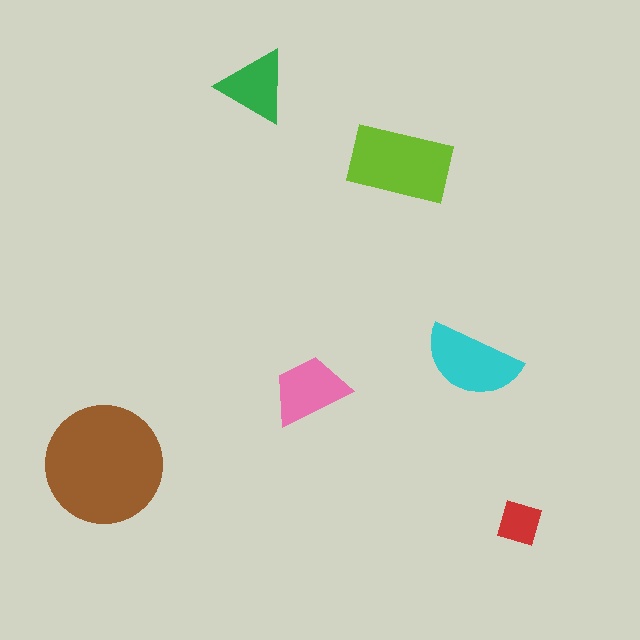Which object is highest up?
The green triangle is topmost.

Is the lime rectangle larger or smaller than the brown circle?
Smaller.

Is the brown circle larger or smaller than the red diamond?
Larger.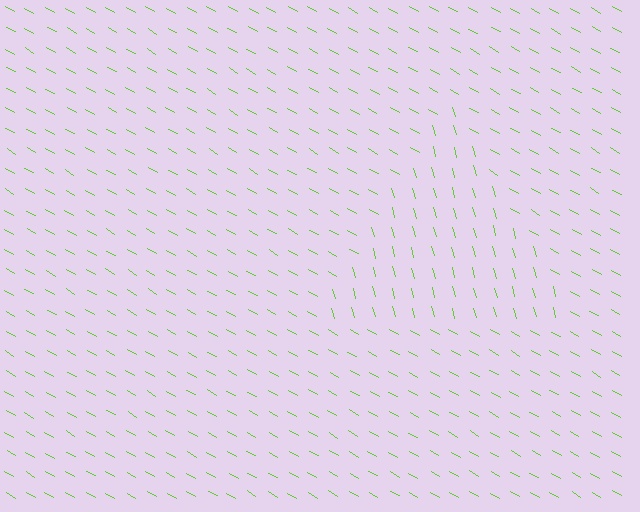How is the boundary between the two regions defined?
The boundary is defined purely by a change in line orientation (approximately 45 degrees difference). All lines are the same color and thickness.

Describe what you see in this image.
The image is filled with small lime line segments. A triangle region in the image has lines oriented differently from the surrounding lines, creating a visible texture boundary.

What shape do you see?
I see a triangle.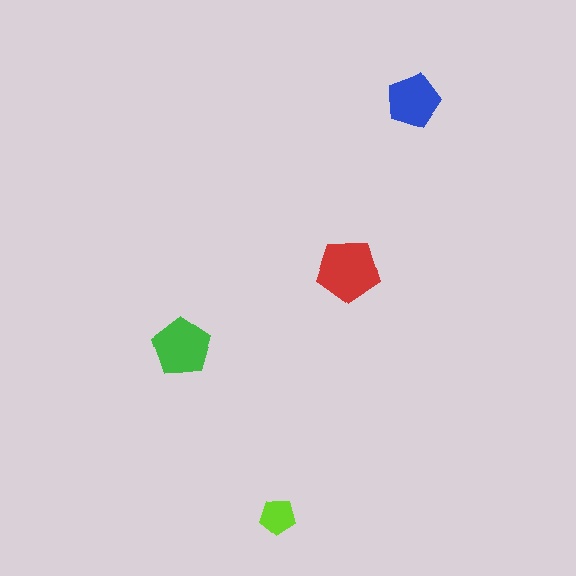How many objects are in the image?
There are 4 objects in the image.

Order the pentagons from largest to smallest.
the red one, the green one, the blue one, the lime one.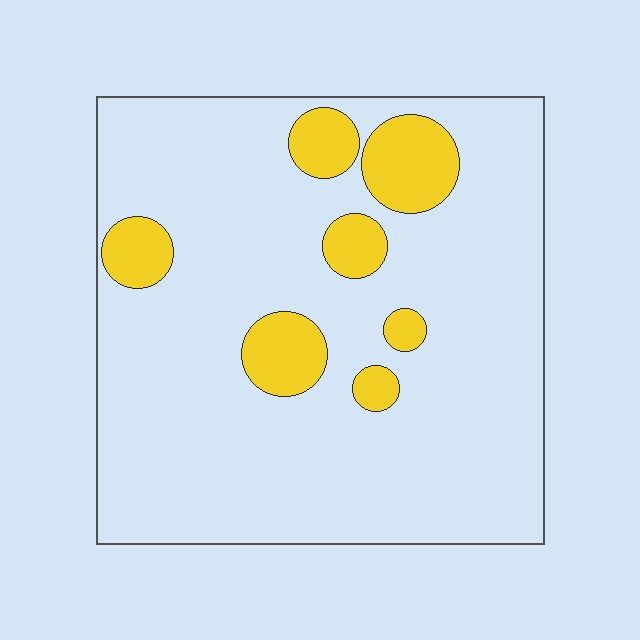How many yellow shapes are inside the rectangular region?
7.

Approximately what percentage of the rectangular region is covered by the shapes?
Approximately 15%.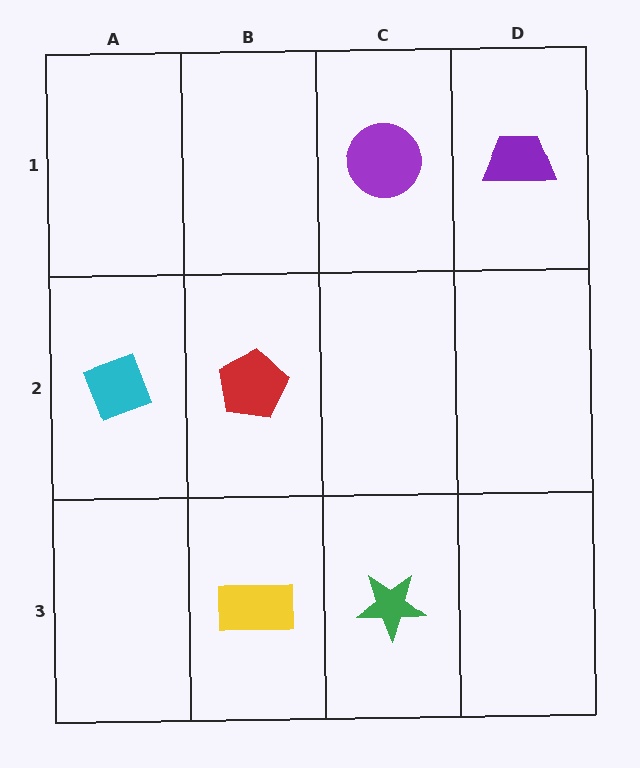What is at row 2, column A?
A cyan diamond.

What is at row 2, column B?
A red pentagon.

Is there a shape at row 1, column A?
No, that cell is empty.